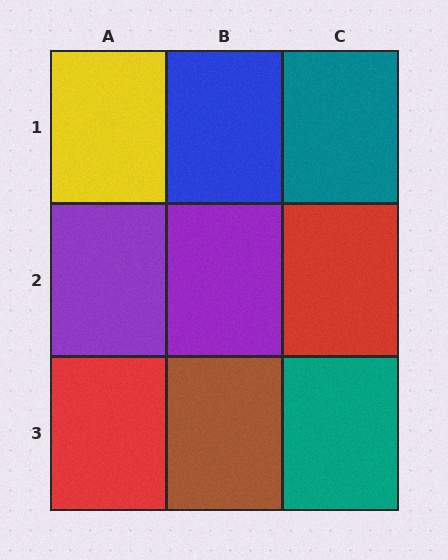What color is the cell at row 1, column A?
Yellow.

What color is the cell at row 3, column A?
Red.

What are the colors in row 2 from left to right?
Purple, purple, red.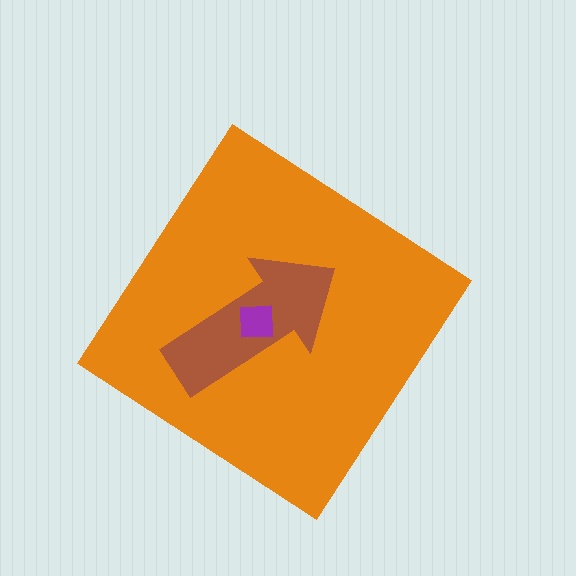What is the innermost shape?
The purple square.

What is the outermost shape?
The orange diamond.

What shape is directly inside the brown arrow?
The purple square.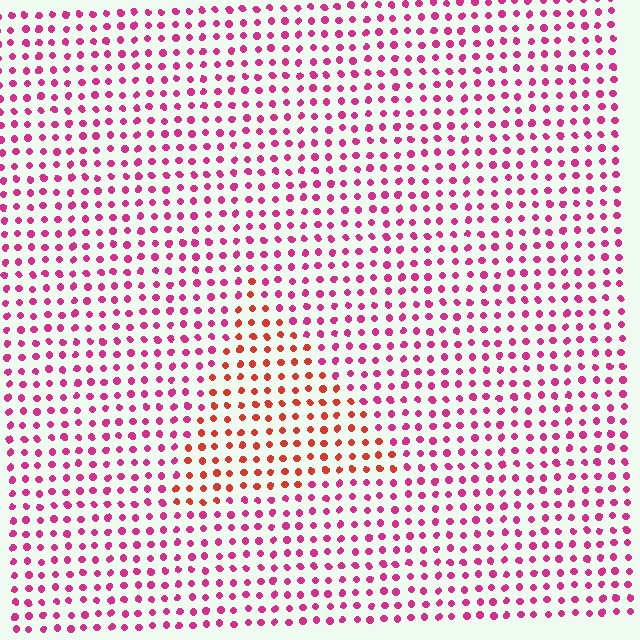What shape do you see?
I see a triangle.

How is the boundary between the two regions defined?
The boundary is defined purely by a slight shift in hue (about 37 degrees). Spacing, size, and orientation are identical on both sides.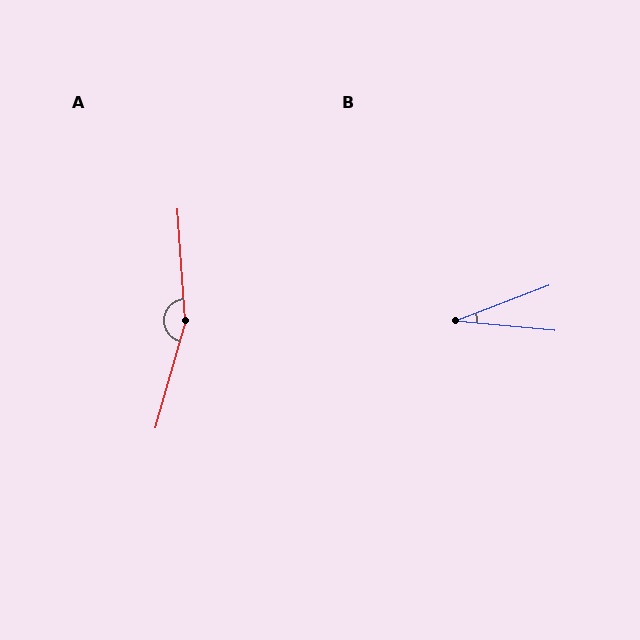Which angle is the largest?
A, at approximately 160 degrees.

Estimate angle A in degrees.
Approximately 160 degrees.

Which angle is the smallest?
B, at approximately 26 degrees.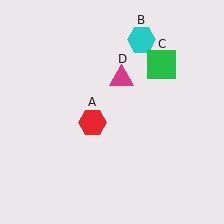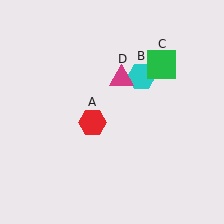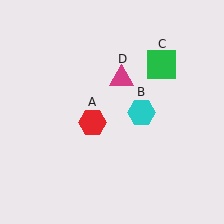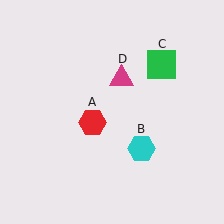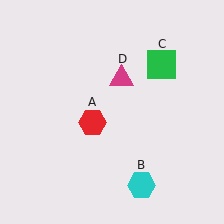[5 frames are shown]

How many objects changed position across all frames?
1 object changed position: cyan hexagon (object B).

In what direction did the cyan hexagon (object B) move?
The cyan hexagon (object B) moved down.